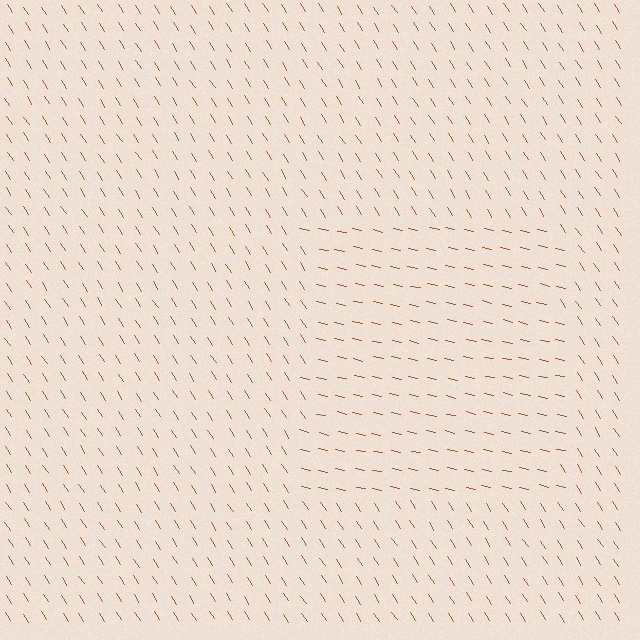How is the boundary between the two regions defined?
The boundary is defined purely by a change in line orientation (approximately 45 degrees difference). All lines are the same color and thickness.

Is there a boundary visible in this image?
Yes, there is a texture boundary formed by a change in line orientation.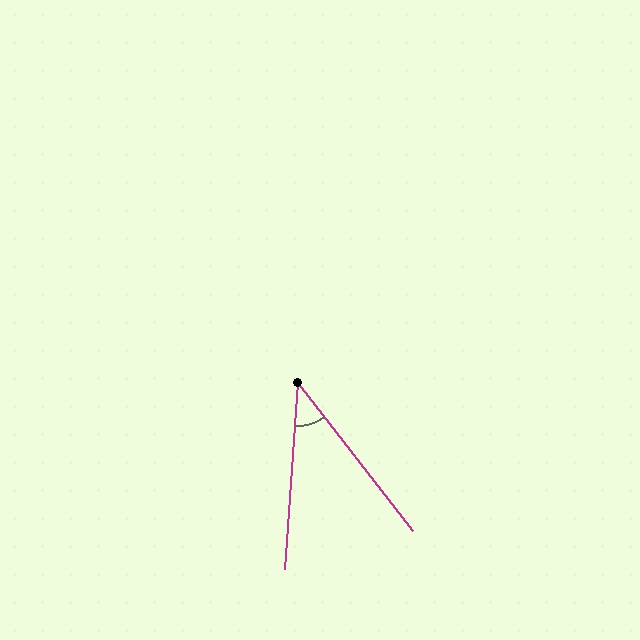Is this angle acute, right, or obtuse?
It is acute.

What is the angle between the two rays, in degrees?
Approximately 42 degrees.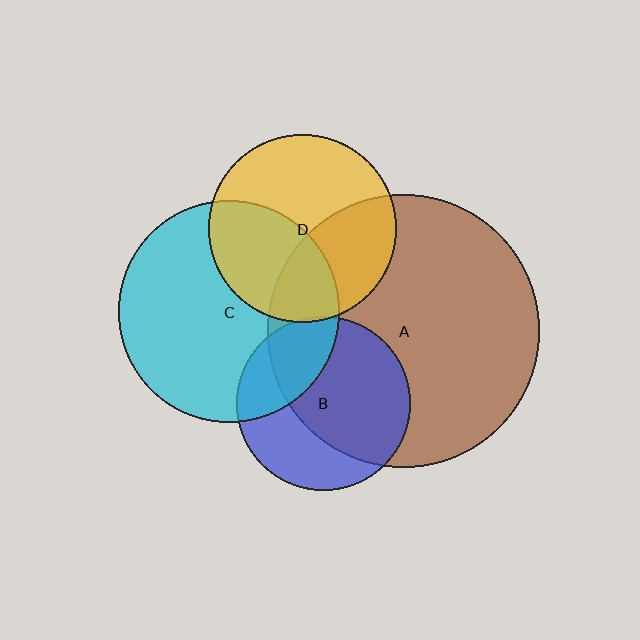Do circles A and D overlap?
Yes.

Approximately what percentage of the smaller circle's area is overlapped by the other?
Approximately 40%.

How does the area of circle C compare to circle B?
Approximately 1.6 times.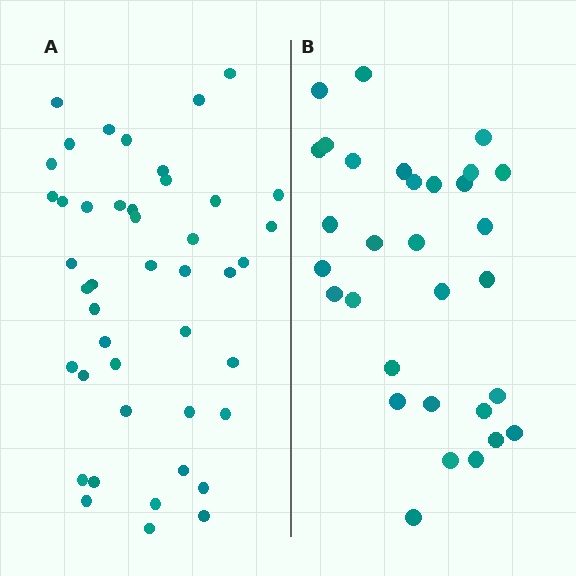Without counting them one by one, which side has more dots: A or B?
Region A (the left region) has more dots.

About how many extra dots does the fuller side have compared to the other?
Region A has approximately 15 more dots than region B.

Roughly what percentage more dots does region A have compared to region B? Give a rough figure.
About 40% more.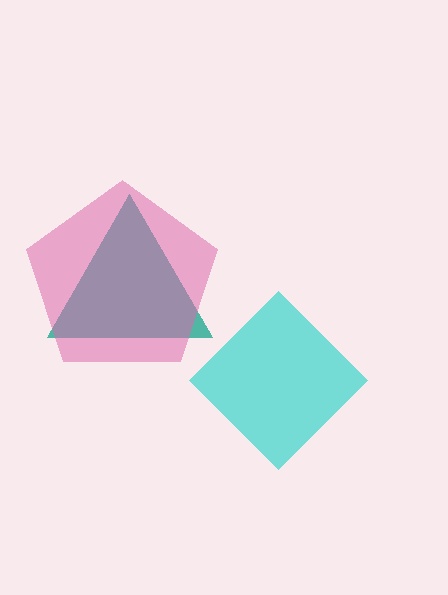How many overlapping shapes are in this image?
There are 3 overlapping shapes in the image.